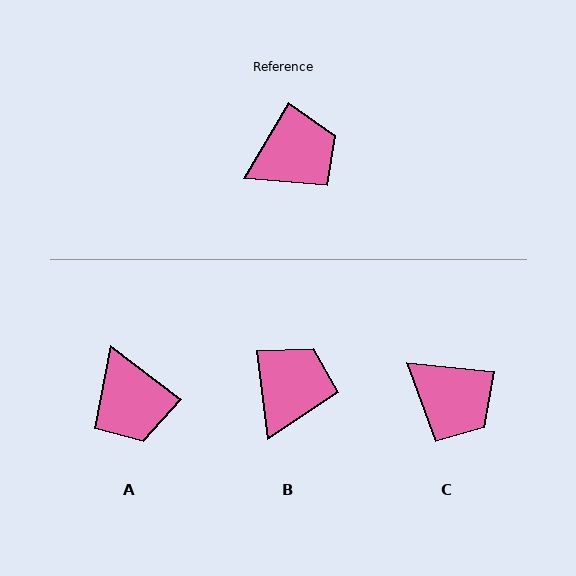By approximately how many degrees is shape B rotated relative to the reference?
Approximately 38 degrees counter-clockwise.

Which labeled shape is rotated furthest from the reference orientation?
A, about 97 degrees away.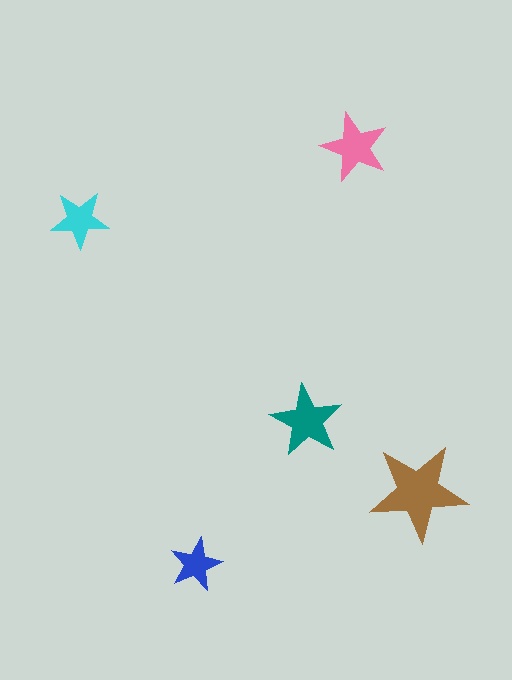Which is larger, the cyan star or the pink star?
The pink one.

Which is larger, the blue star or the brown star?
The brown one.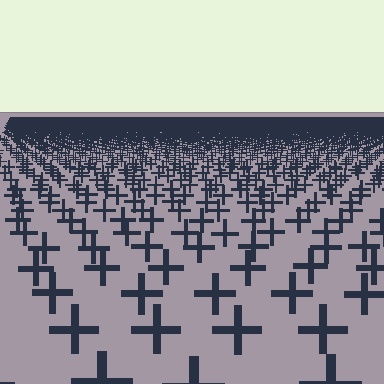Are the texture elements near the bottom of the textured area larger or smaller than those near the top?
Larger. Near the bottom, elements are closer to the viewer and appear at a bigger on-screen size.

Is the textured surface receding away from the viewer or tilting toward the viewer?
The surface is receding away from the viewer. Texture elements get smaller and denser toward the top.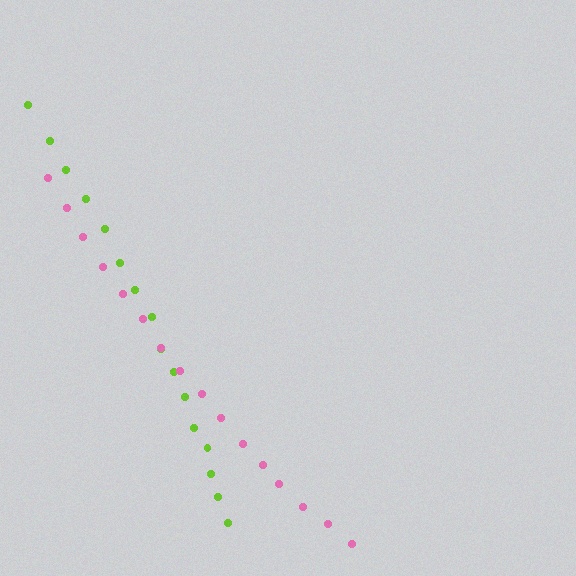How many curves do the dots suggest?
There are 2 distinct paths.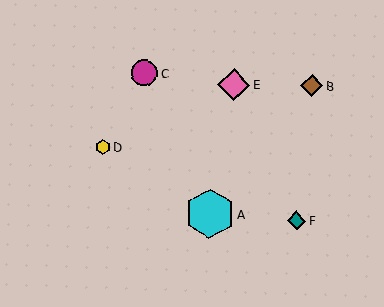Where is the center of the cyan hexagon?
The center of the cyan hexagon is at (210, 214).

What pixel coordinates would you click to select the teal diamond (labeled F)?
Click at (296, 221) to select the teal diamond F.